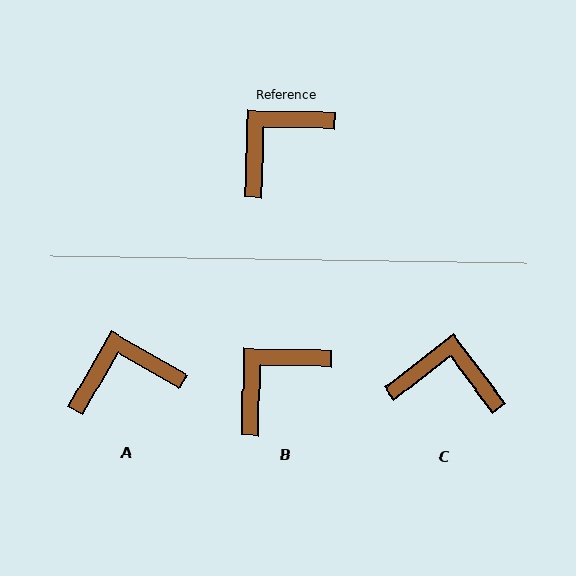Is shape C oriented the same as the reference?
No, it is off by about 51 degrees.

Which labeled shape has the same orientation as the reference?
B.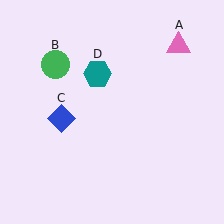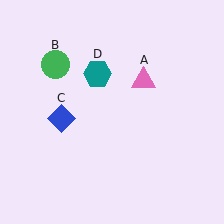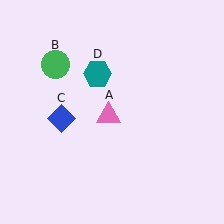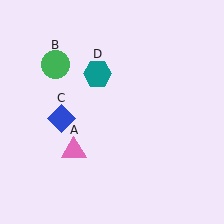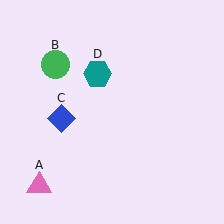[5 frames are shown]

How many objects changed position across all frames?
1 object changed position: pink triangle (object A).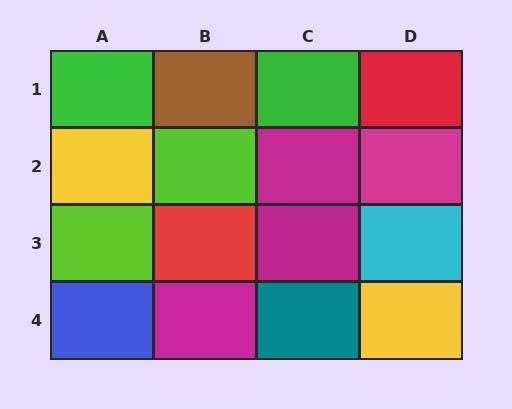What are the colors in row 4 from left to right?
Blue, magenta, teal, yellow.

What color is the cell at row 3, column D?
Cyan.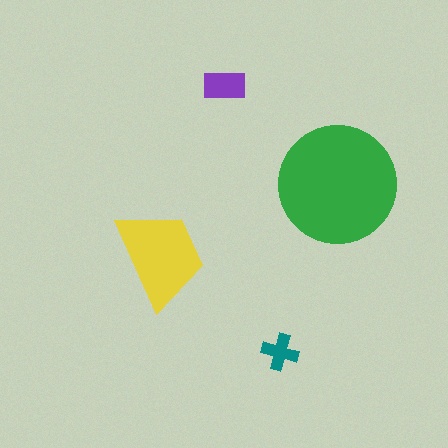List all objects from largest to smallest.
The green circle, the yellow trapezoid, the purple rectangle, the teal cross.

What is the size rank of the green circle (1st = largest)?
1st.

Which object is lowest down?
The teal cross is bottommost.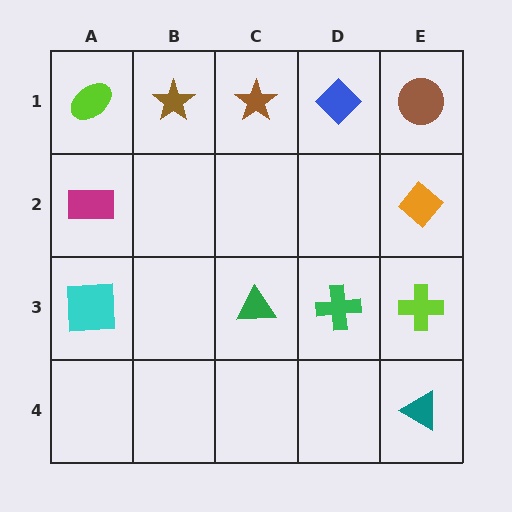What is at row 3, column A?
A cyan square.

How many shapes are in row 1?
5 shapes.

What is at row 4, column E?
A teal triangle.